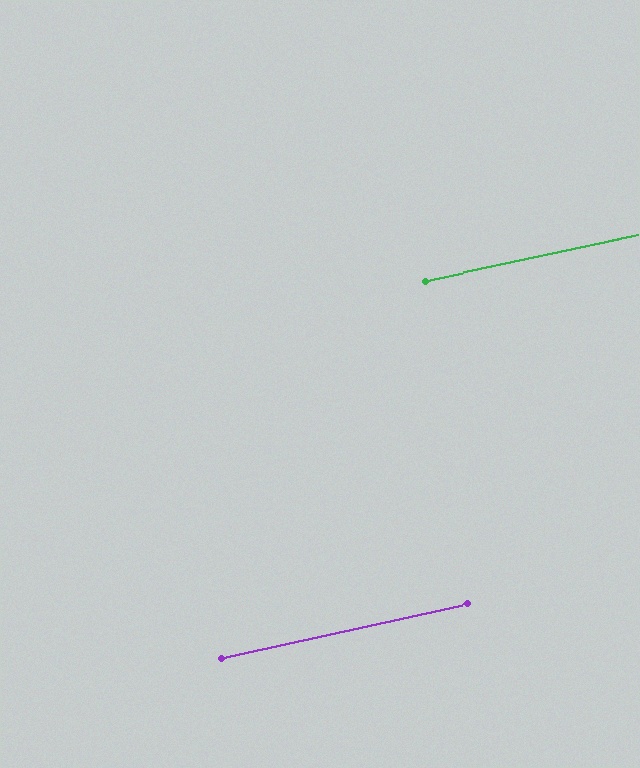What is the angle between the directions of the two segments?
Approximately 0 degrees.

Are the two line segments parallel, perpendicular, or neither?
Parallel — their directions differ by only 0.2°.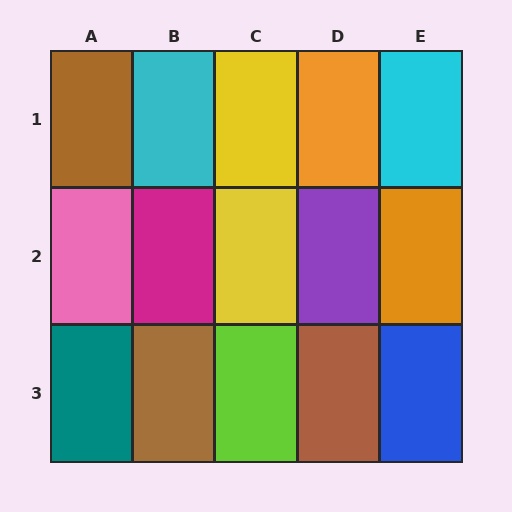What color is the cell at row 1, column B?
Cyan.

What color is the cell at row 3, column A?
Teal.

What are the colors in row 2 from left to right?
Pink, magenta, yellow, purple, orange.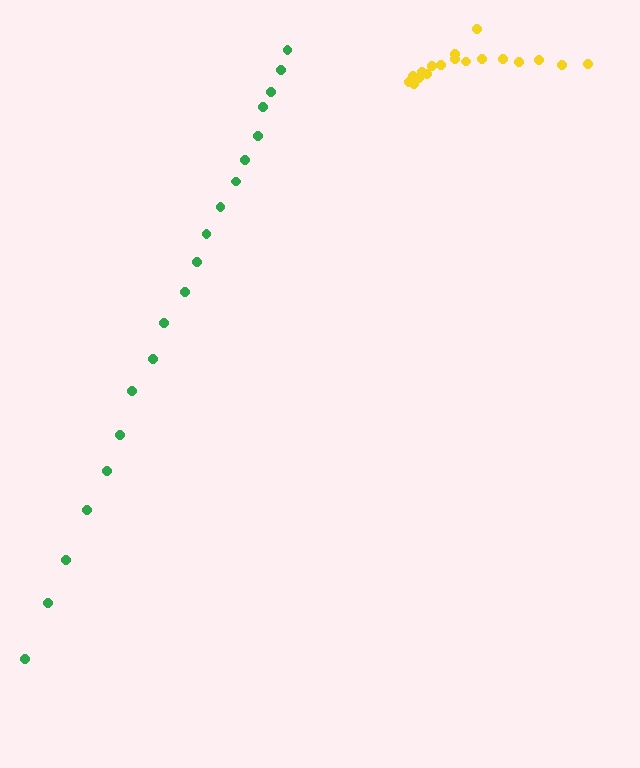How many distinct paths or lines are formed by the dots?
There are 2 distinct paths.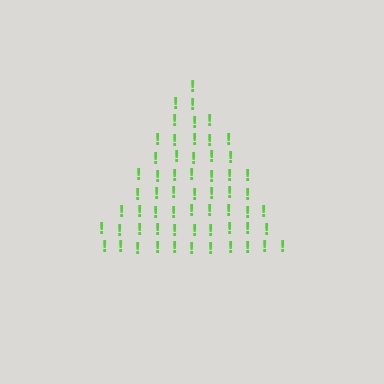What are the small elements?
The small elements are exclamation marks.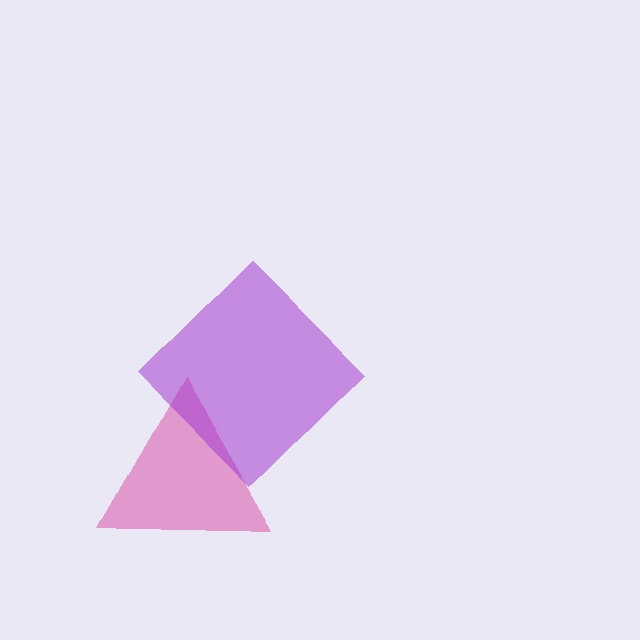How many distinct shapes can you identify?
There are 2 distinct shapes: a pink triangle, a purple diamond.